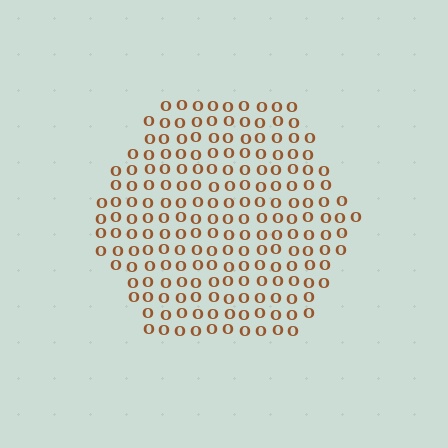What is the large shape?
The large shape is a hexagon.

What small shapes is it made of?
It is made of small letter O's.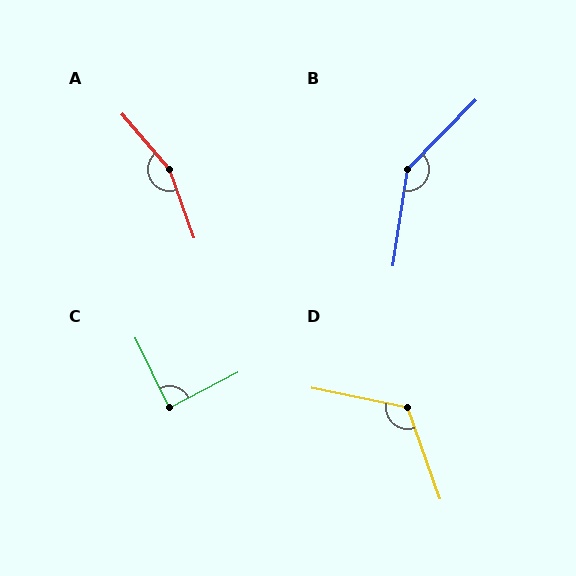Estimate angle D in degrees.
Approximately 121 degrees.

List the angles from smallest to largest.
C (88°), D (121°), B (144°), A (159°).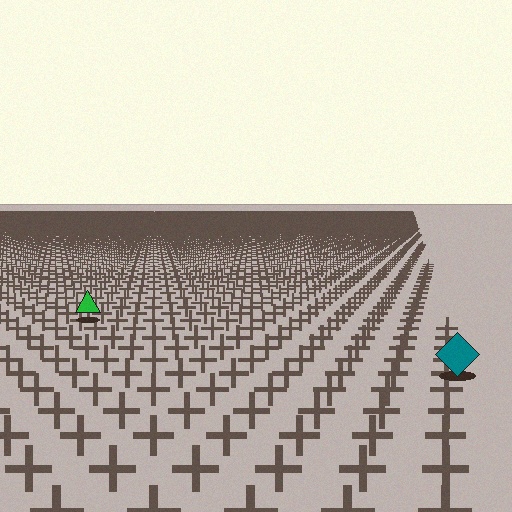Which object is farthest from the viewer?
The green triangle is farthest from the viewer. It appears smaller and the ground texture around it is denser.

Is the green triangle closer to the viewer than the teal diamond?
No. The teal diamond is closer — you can tell from the texture gradient: the ground texture is coarser near it.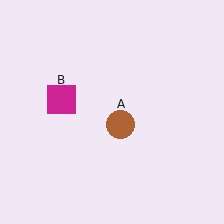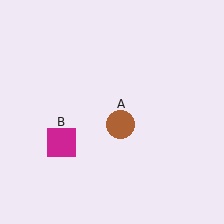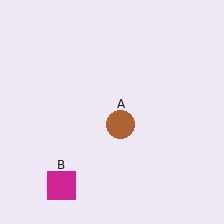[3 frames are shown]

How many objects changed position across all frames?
1 object changed position: magenta square (object B).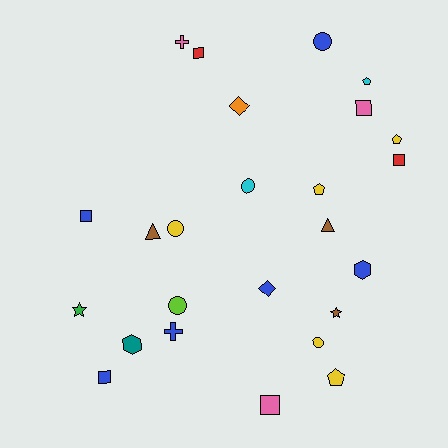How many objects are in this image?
There are 25 objects.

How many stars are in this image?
There are 2 stars.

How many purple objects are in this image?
There are no purple objects.